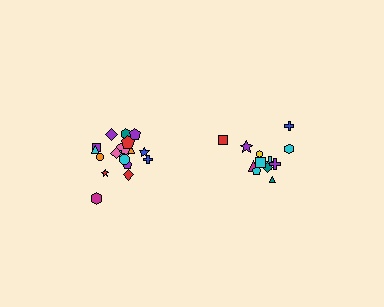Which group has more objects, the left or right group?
The left group.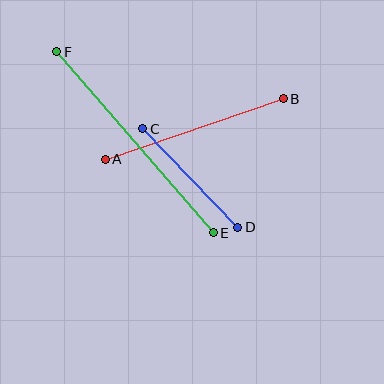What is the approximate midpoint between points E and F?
The midpoint is at approximately (135, 142) pixels.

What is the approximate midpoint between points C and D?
The midpoint is at approximately (190, 178) pixels.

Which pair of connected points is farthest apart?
Points E and F are farthest apart.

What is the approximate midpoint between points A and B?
The midpoint is at approximately (194, 129) pixels.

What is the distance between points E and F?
The distance is approximately 239 pixels.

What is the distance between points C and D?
The distance is approximately 137 pixels.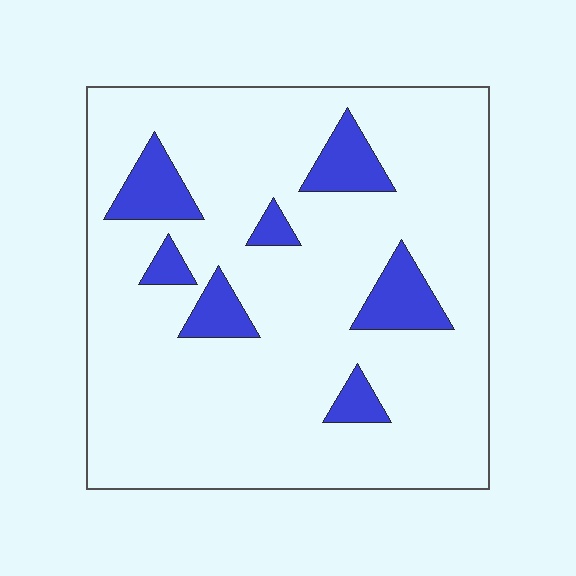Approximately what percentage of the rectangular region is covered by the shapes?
Approximately 15%.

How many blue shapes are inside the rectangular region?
7.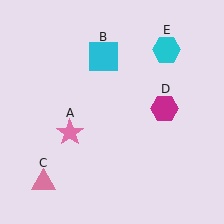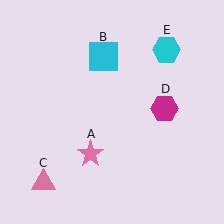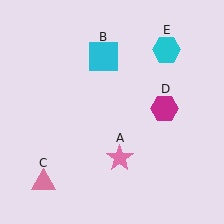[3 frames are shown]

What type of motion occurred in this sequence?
The pink star (object A) rotated counterclockwise around the center of the scene.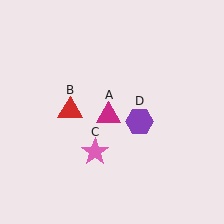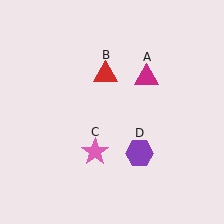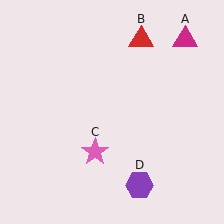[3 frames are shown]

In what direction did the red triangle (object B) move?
The red triangle (object B) moved up and to the right.